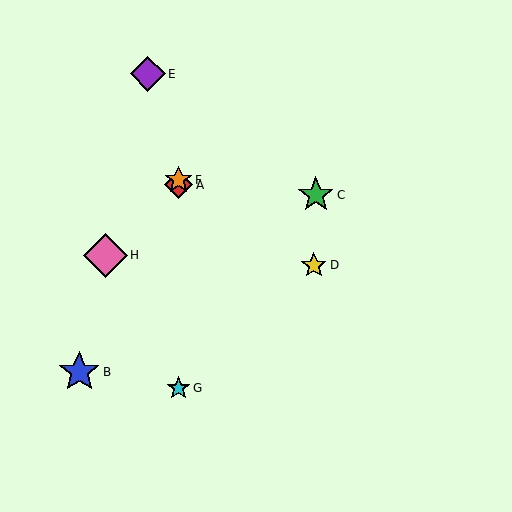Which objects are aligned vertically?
Objects A, F, G are aligned vertically.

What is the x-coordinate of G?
Object G is at x≈178.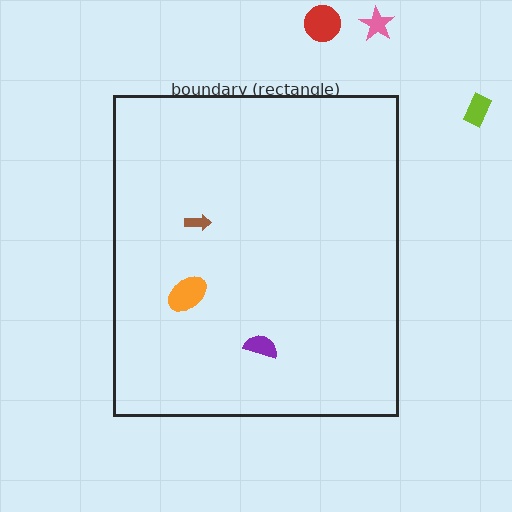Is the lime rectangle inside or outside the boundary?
Outside.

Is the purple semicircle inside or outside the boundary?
Inside.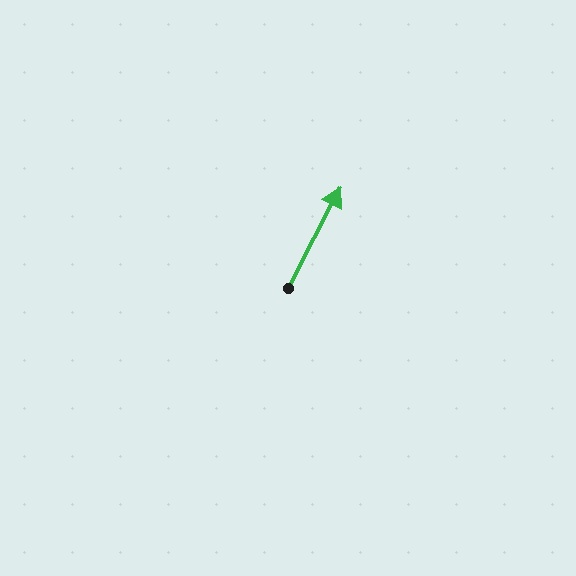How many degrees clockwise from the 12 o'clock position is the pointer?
Approximately 27 degrees.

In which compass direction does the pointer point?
Northeast.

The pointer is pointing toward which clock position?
Roughly 1 o'clock.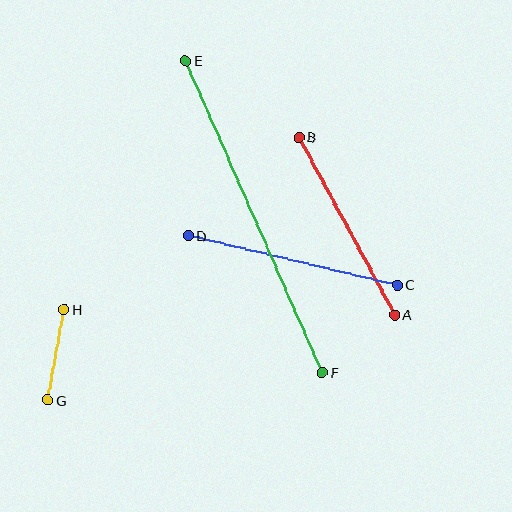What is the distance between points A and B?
The distance is approximately 202 pixels.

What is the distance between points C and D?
The distance is approximately 215 pixels.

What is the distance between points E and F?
The distance is approximately 340 pixels.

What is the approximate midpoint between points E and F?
The midpoint is at approximately (254, 216) pixels.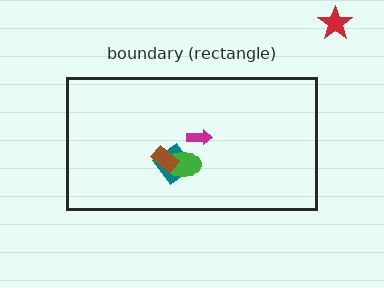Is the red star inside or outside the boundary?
Outside.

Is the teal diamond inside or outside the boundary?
Inside.